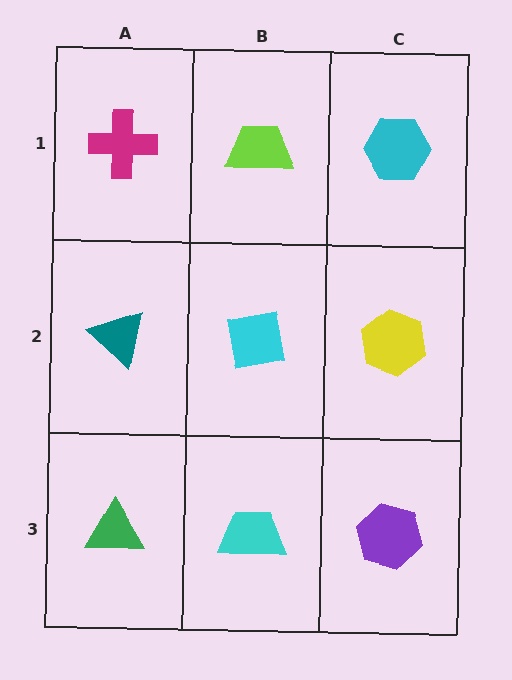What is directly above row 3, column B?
A cyan square.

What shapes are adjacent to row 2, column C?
A cyan hexagon (row 1, column C), a purple hexagon (row 3, column C), a cyan square (row 2, column B).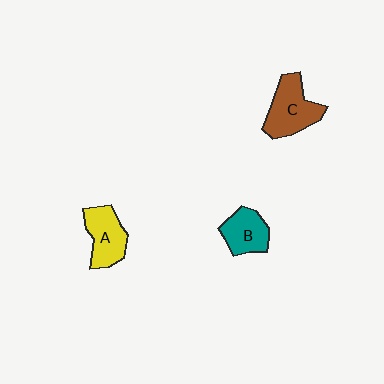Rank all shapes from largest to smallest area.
From largest to smallest: C (brown), A (yellow), B (teal).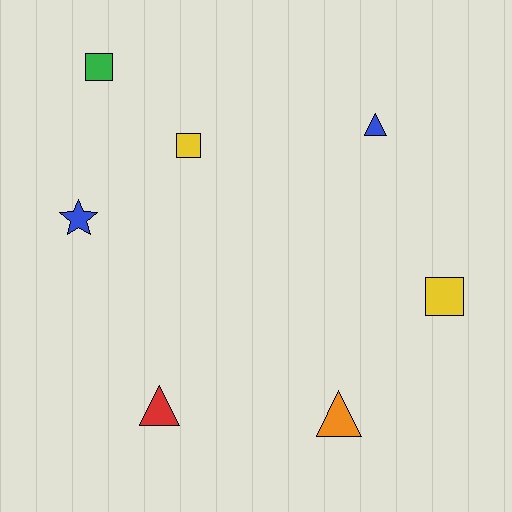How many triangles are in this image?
There are 3 triangles.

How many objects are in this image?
There are 7 objects.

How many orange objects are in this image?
There is 1 orange object.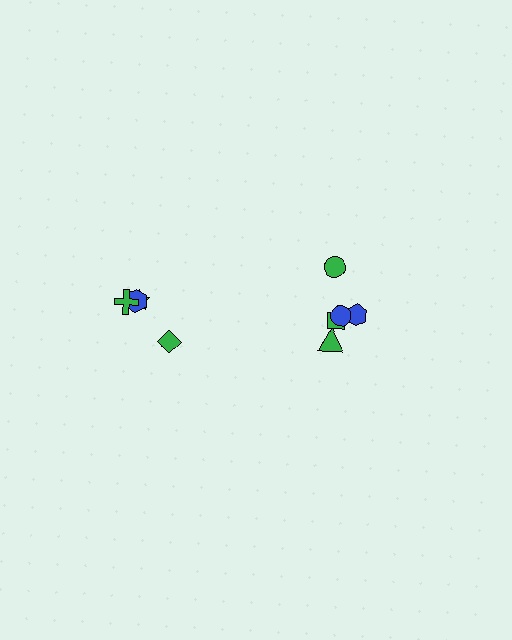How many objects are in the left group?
There are 4 objects.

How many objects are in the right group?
There are 6 objects.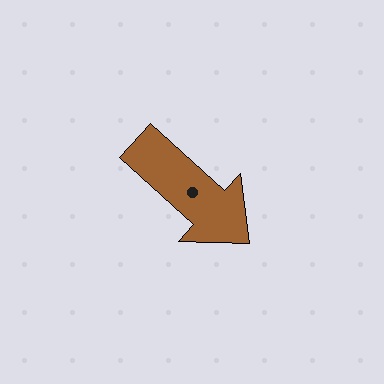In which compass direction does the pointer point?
Southeast.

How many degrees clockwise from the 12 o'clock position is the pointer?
Approximately 132 degrees.